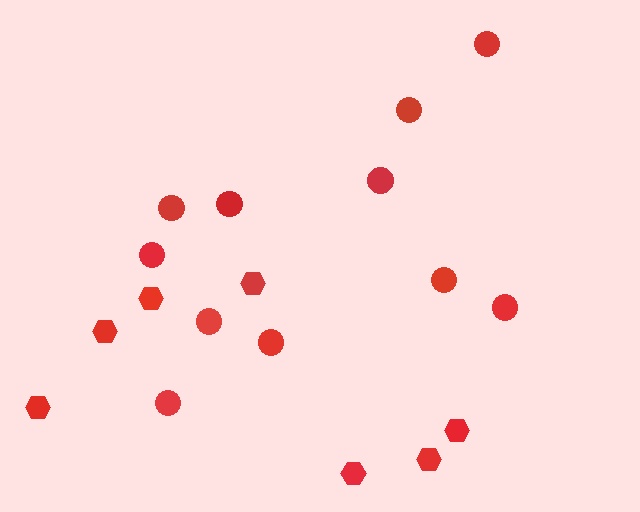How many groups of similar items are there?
There are 2 groups: one group of hexagons (7) and one group of circles (11).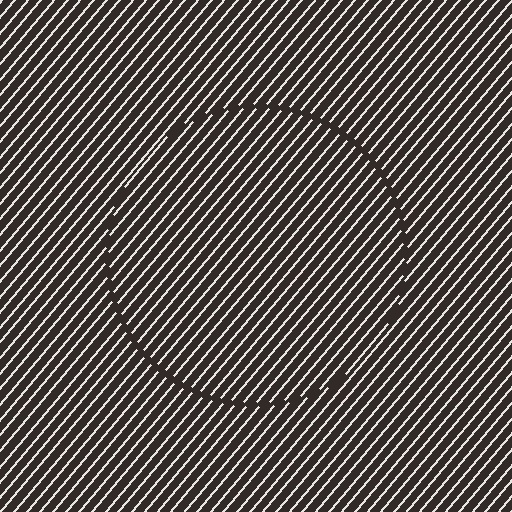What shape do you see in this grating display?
An illusory circle. The interior of the shape contains the same grating, shifted by half a period — the contour is defined by the phase discontinuity where line-ends from the inner and outer gratings abut.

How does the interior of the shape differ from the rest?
The interior of the shape contains the same grating, shifted by half a period — the contour is defined by the phase discontinuity where line-ends from the inner and outer gratings abut.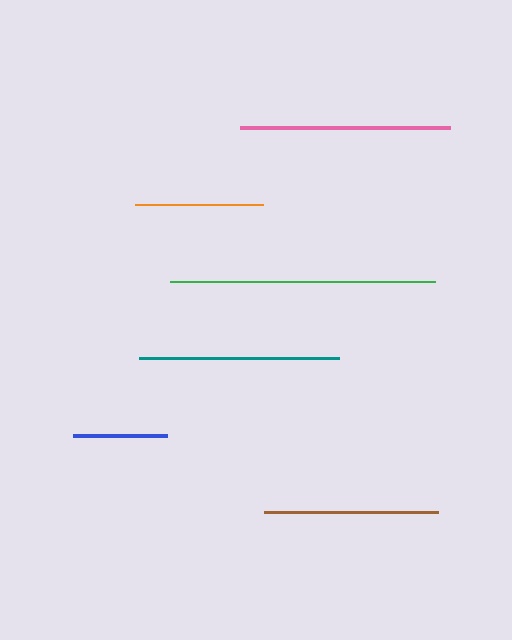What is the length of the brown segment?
The brown segment is approximately 173 pixels long.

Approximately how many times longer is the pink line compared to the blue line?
The pink line is approximately 2.2 times the length of the blue line.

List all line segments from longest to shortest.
From longest to shortest: green, pink, teal, brown, orange, blue.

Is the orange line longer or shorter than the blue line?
The orange line is longer than the blue line.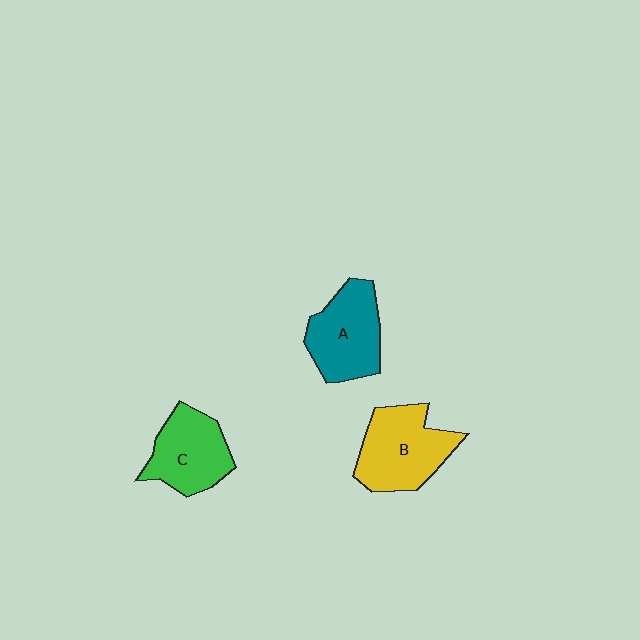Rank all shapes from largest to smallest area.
From largest to smallest: B (yellow), A (teal), C (green).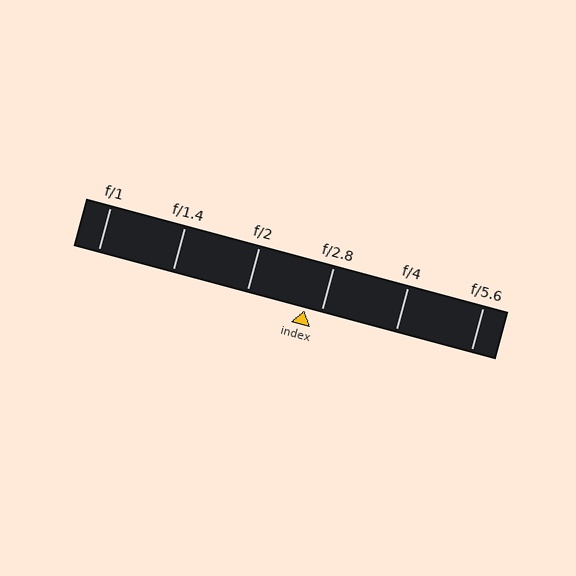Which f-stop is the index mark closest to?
The index mark is closest to f/2.8.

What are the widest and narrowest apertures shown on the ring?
The widest aperture shown is f/1 and the narrowest is f/5.6.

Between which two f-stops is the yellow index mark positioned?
The index mark is between f/2 and f/2.8.